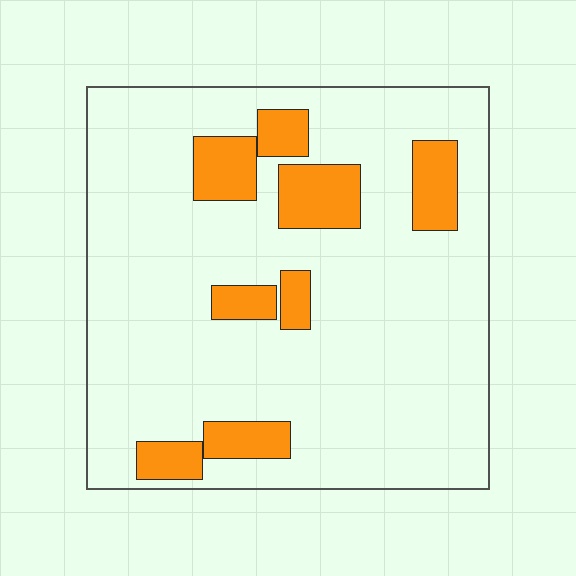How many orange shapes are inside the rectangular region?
8.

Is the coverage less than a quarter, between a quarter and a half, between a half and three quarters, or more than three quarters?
Less than a quarter.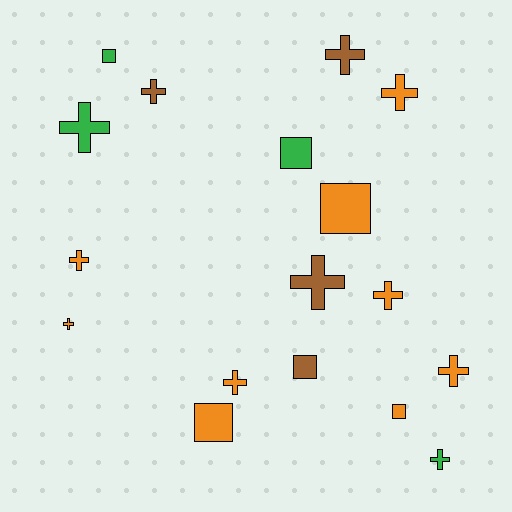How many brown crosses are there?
There are 3 brown crosses.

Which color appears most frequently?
Orange, with 9 objects.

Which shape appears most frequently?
Cross, with 11 objects.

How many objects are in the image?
There are 17 objects.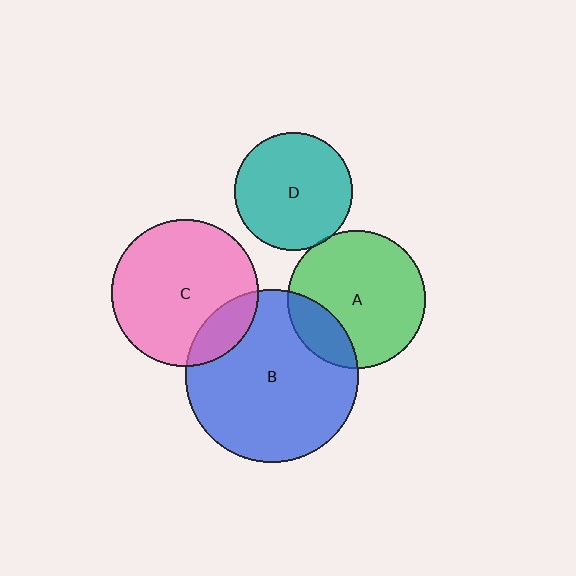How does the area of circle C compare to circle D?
Approximately 1.5 times.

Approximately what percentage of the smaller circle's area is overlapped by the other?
Approximately 15%.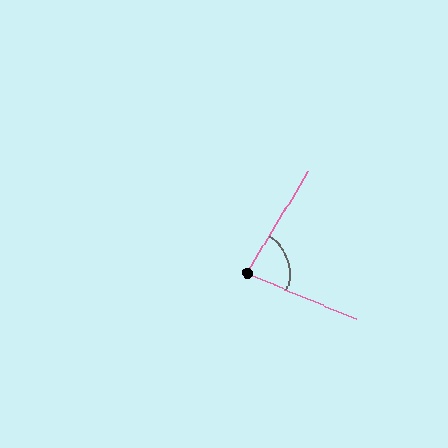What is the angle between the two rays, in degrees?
Approximately 81 degrees.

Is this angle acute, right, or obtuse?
It is acute.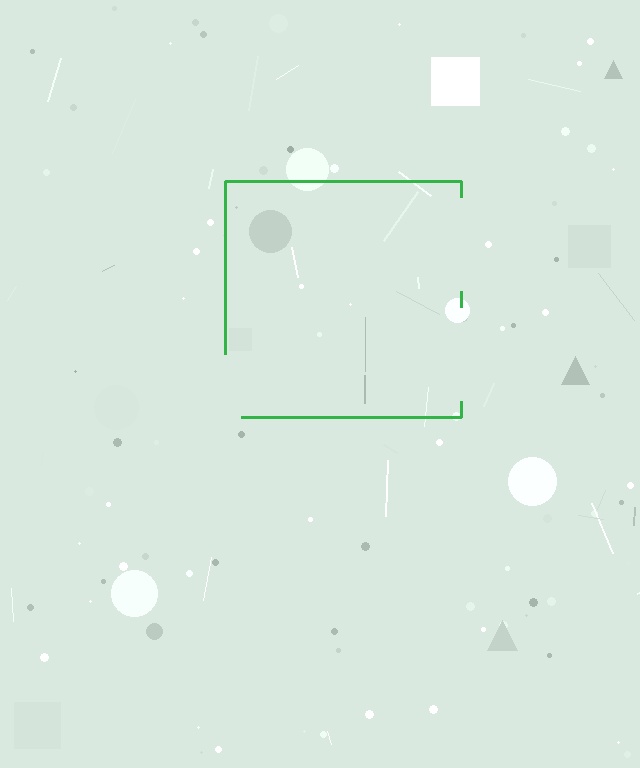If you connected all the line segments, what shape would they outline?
They would outline a square.